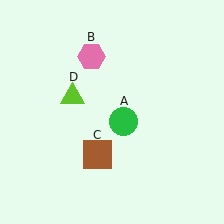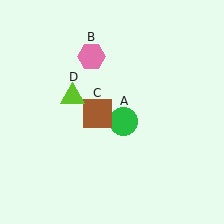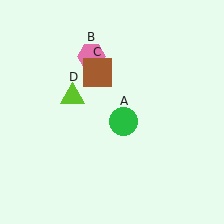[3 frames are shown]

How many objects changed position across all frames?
1 object changed position: brown square (object C).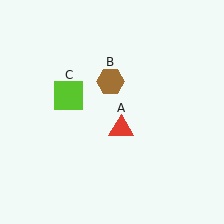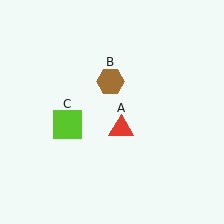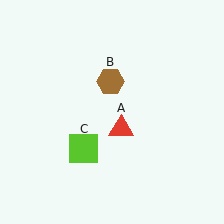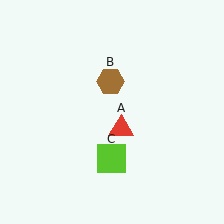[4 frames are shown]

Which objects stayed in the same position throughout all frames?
Red triangle (object A) and brown hexagon (object B) remained stationary.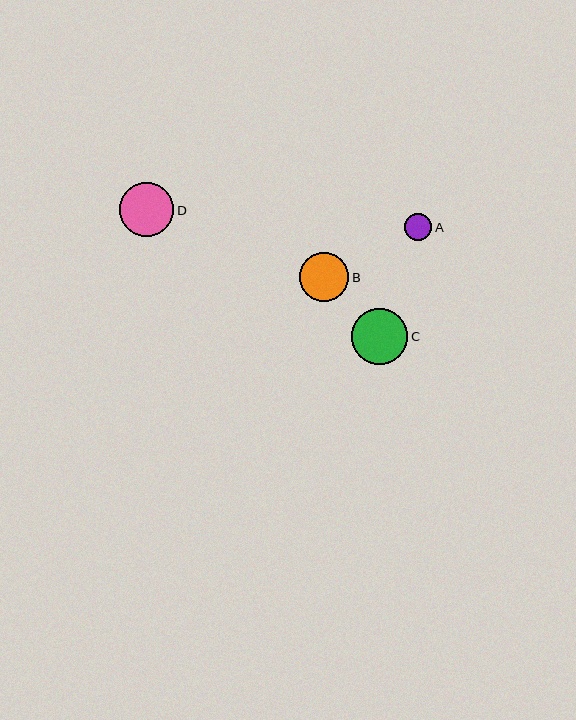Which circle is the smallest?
Circle A is the smallest with a size of approximately 27 pixels.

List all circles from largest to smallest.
From largest to smallest: C, D, B, A.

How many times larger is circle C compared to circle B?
Circle C is approximately 1.1 times the size of circle B.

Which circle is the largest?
Circle C is the largest with a size of approximately 56 pixels.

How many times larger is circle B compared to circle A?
Circle B is approximately 1.8 times the size of circle A.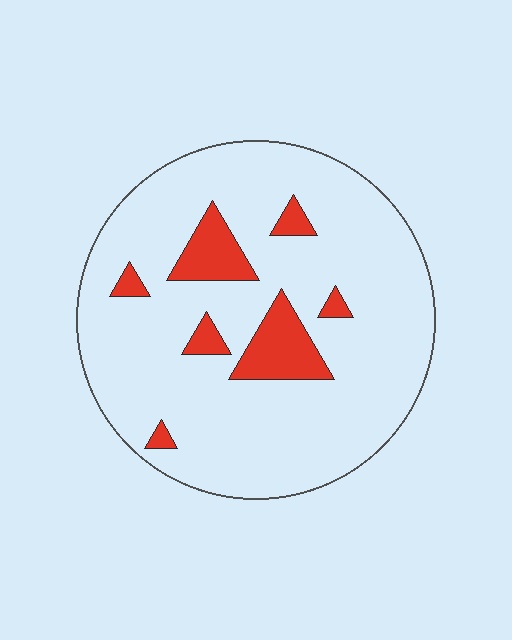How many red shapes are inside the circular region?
7.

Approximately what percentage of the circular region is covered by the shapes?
Approximately 15%.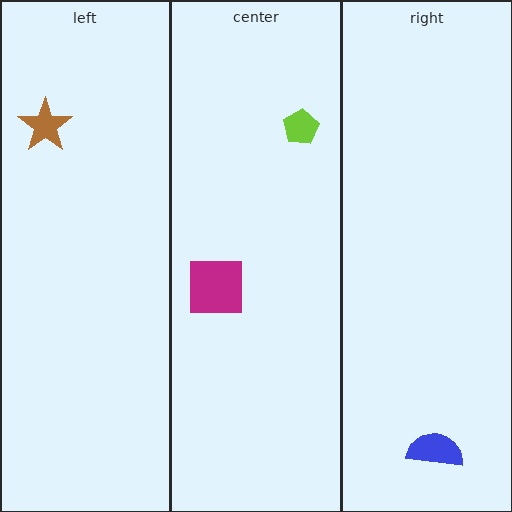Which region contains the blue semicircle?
The right region.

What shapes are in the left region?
The brown star.